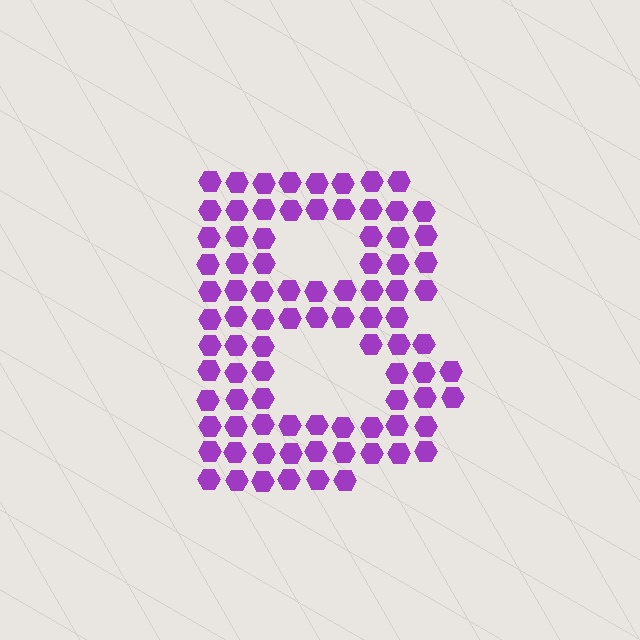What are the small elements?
The small elements are hexagons.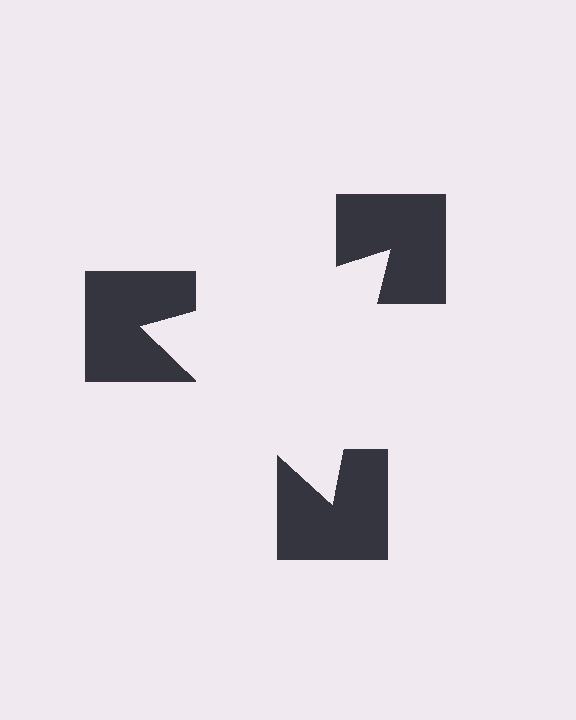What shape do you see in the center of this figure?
An illusory triangle — its edges are inferred from the aligned wedge cuts in the notched squares, not physically drawn.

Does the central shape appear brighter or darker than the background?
It typically appears slightly brighter than the background, even though no actual brightness change is drawn.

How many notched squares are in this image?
There are 3 — one at each vertex of the illusory triangle.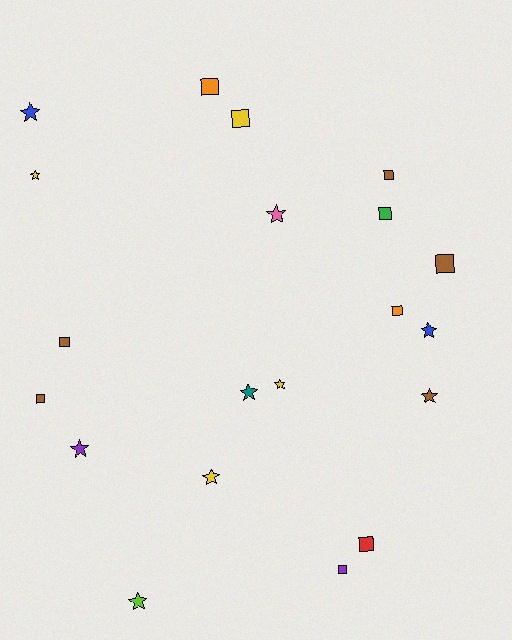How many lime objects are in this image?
There is 1 lime object.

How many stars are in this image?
There are 10 stars.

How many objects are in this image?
There are 20 objects.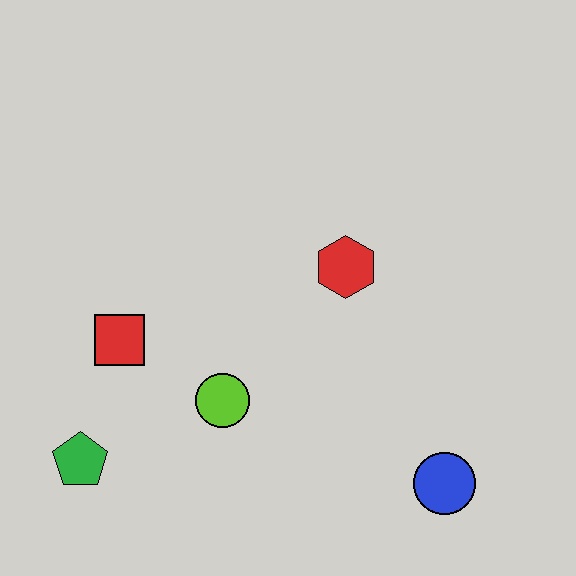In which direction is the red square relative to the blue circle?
The red square is to the left of the blue circle.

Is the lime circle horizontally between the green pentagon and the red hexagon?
Yes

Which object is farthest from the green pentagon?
The blue circle is farthest from the green pentagon.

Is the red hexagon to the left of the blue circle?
Yes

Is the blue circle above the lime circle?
No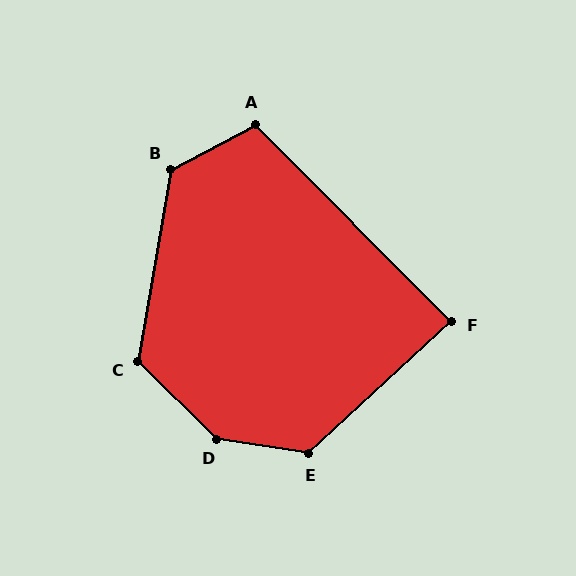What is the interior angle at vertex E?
Approximately 128 degrees (obtuse).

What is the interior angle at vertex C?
Approximately 125 degrees (obtuse).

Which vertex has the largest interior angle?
D, at approximately 145 degrees.